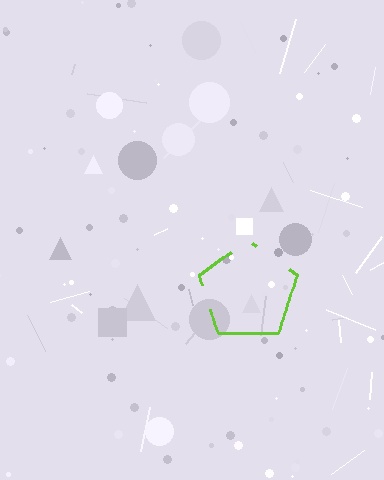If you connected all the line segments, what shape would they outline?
They would outline a pentagon.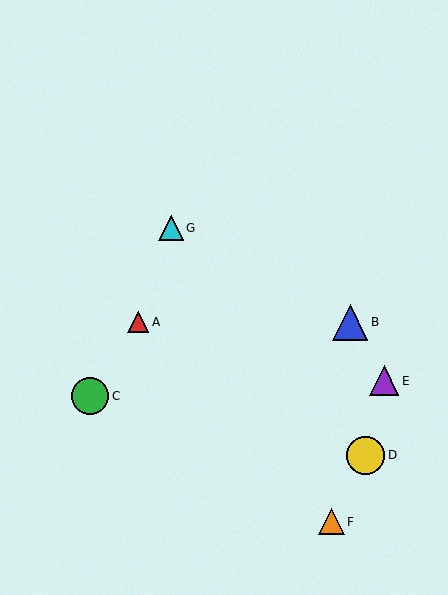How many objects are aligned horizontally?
2 objects (A, B) are aligned horizontally.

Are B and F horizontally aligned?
No, B is at y≈322 and F is at y≈522.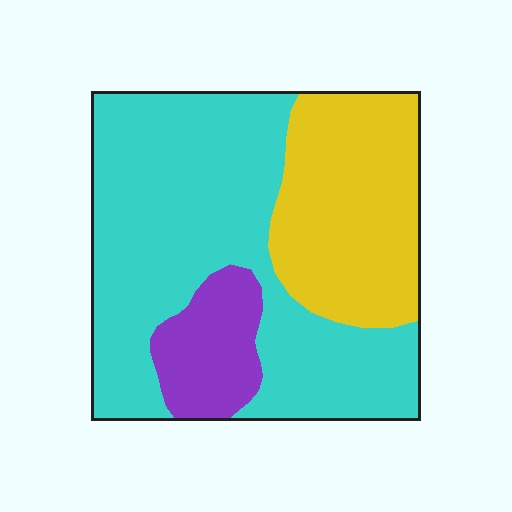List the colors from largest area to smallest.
From largest to smallest: cyan, yellow, purple.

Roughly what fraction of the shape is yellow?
Yellow covers about 30% of the shape.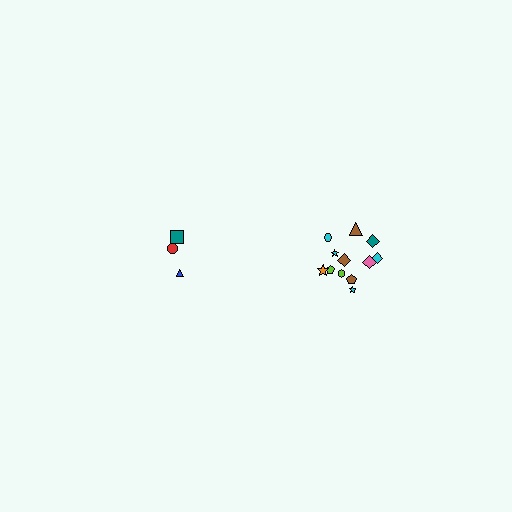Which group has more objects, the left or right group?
The right group.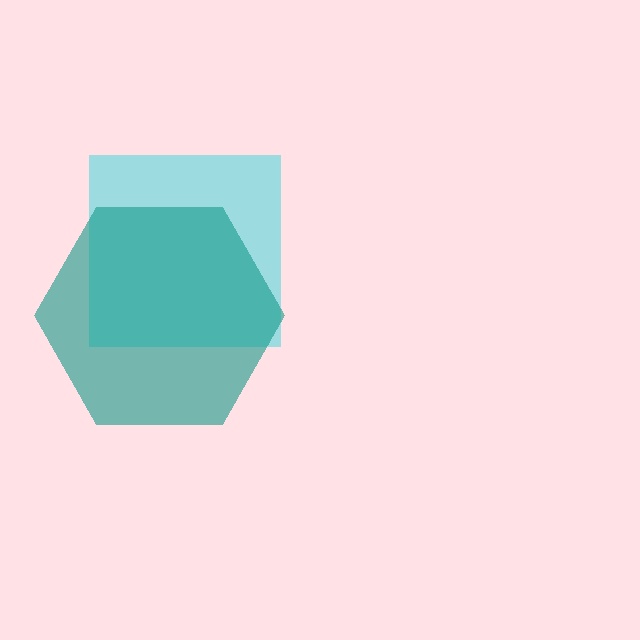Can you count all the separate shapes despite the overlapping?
Yes, there are 2 separate shapes.